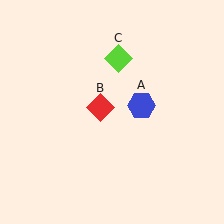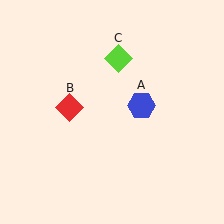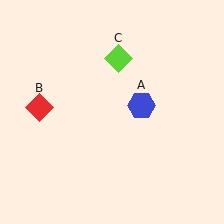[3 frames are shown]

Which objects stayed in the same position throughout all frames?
Blue hexagon (object A) and lime diamond (object C) remained stationary.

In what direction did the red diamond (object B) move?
The red diamond (object B) moved left.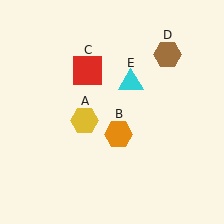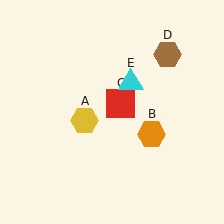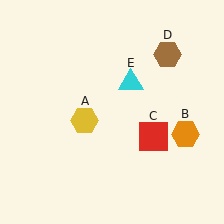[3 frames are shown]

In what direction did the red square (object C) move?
The red square (object C) moved down and to the right.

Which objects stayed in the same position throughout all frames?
Yellow hexagon (object A) and brown hexagon (object D) and cyan triangle (object E) remained stationary.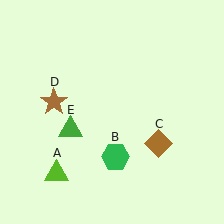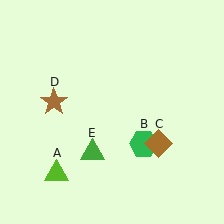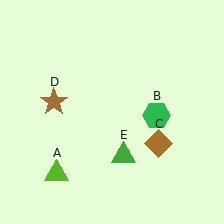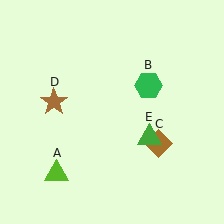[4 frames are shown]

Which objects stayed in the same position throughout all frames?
Lime triangle (object A) and brown diamond (object C) and brown star (object D) remained stationary.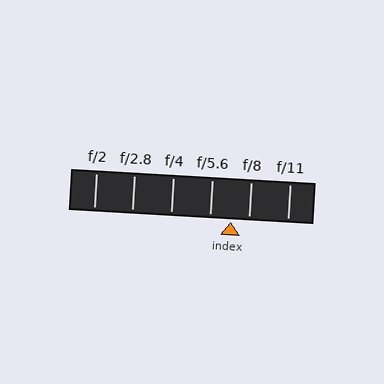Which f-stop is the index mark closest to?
The index mark is closest to f/8.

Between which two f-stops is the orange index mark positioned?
The index mark is between f/5.6 and f/8.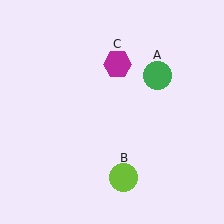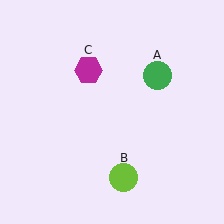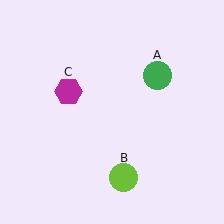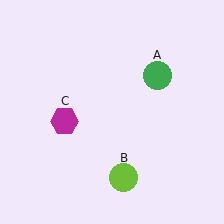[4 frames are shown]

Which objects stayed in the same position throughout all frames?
Green circle (object A) and lime circle (object B) remained stationary.